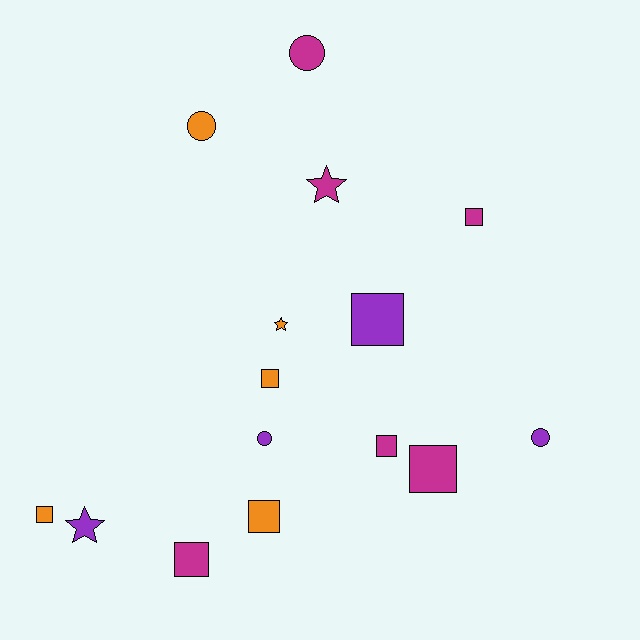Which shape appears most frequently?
Square, with 8 objects.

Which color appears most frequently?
Magenta, with 6 objects.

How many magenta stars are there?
There is 1 magenta star.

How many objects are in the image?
There are 15 objects.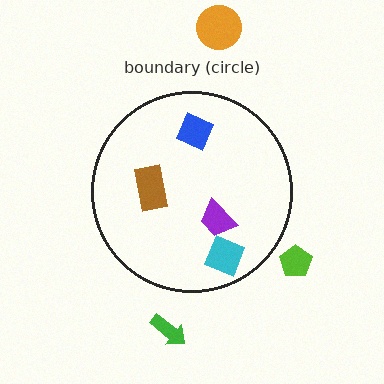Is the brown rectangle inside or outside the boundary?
Inside.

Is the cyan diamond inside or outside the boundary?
Inside.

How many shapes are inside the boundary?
4 inside, 3 outside.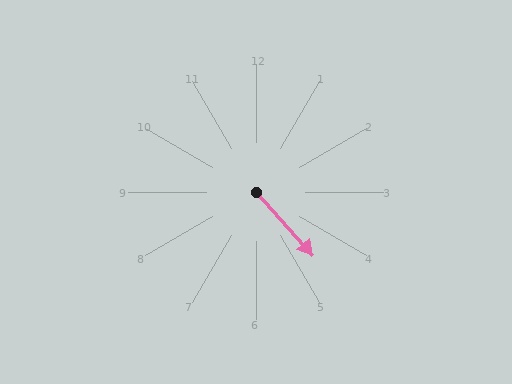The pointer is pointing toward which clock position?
Roughly 5 o'clock.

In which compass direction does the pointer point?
Southeast.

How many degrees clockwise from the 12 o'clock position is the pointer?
Approximately 138 degrees.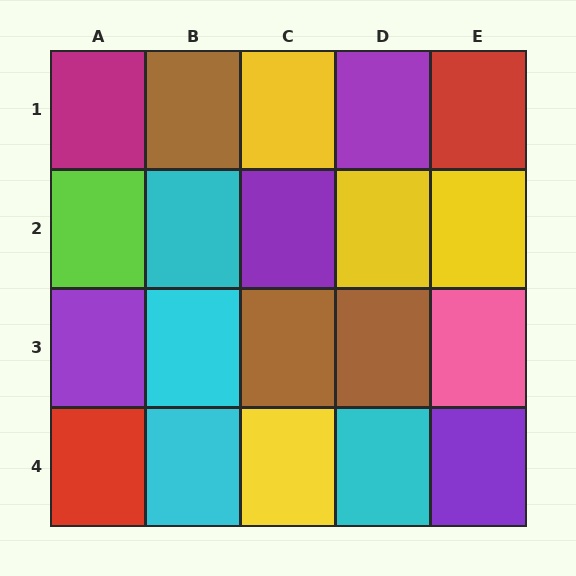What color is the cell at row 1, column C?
Yellow.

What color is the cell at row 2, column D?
Yellow.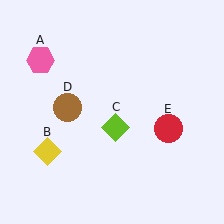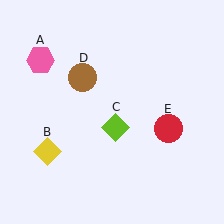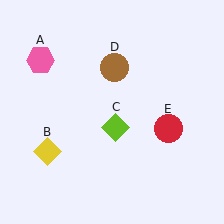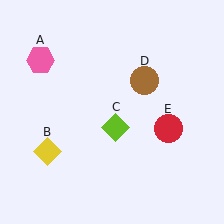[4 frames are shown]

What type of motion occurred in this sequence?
The brown circle (object D) rotated clockwise around the center of the scene.